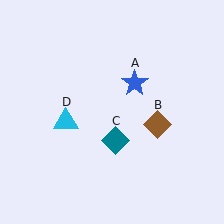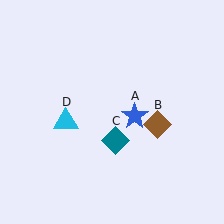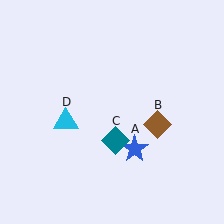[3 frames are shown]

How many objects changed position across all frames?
1 object changed position: blue star (object A).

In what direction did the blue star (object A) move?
The blue star (object A) moved down.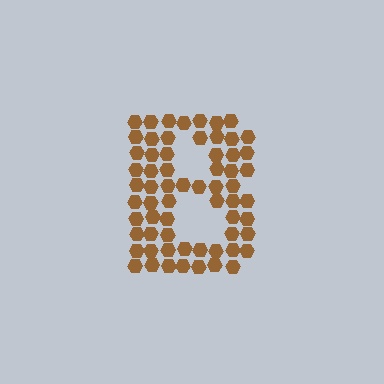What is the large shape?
The large shape is the letter B.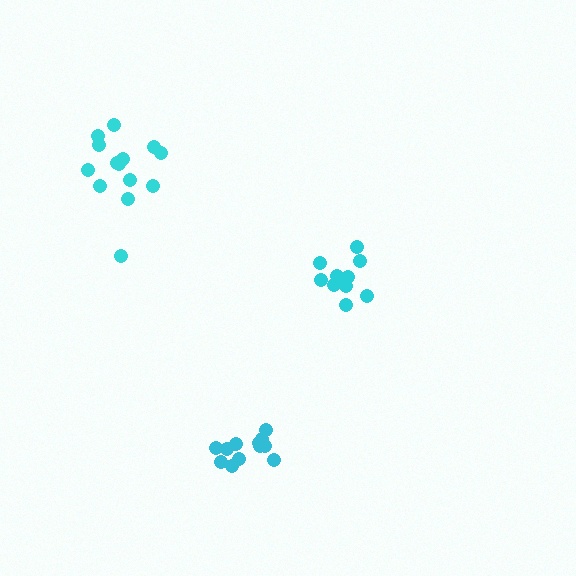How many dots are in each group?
Group 1: 11 dots, Group 2: 12 dots, Group 3: 14 dots (37 total).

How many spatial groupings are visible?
There are 3 spatial groupings.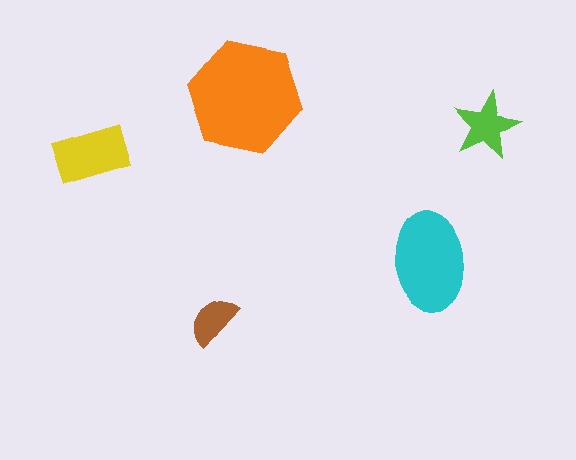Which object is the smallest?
The brown semicircle.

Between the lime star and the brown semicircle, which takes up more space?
The lime star.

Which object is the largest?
The orange hexagon.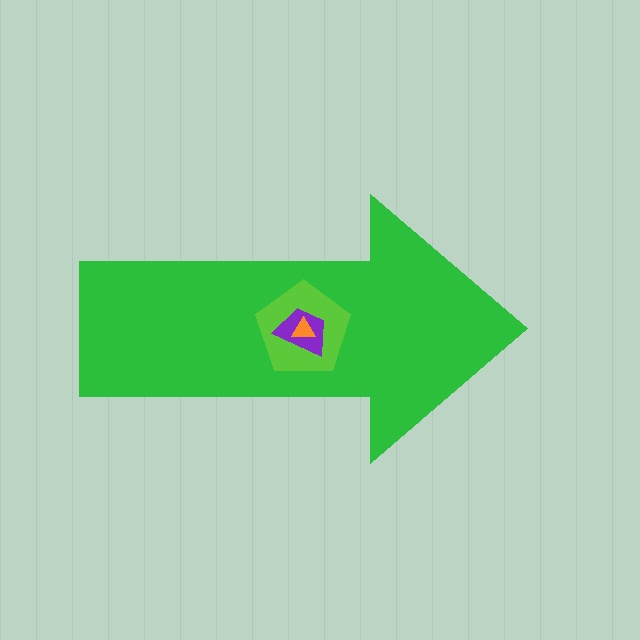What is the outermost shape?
The green arrow.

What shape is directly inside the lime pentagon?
The purple trapezoid.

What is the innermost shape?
The orange triangle.